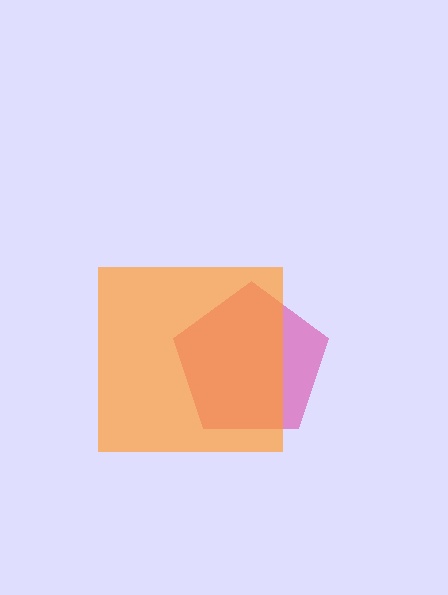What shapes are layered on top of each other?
The layered shapes are: a pink pentagon, an orange square.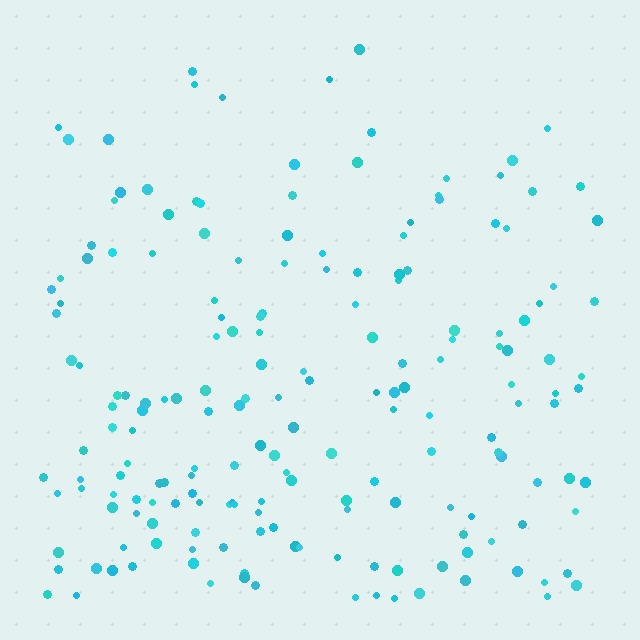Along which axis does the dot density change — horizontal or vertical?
Vertical.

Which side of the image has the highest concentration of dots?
The bottom.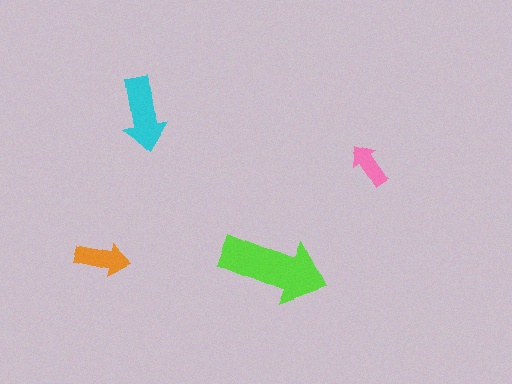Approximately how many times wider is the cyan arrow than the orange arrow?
About 1.5 times wider.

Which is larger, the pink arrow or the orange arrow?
The orange one.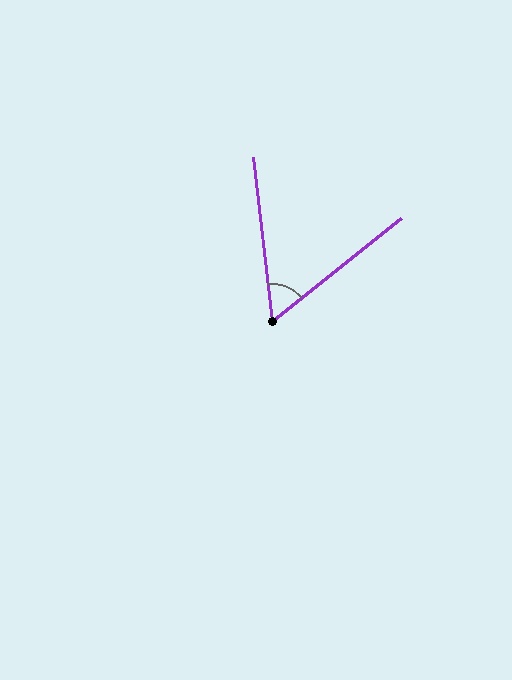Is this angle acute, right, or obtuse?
It is acute.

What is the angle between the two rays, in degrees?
Approximately 58 degrees.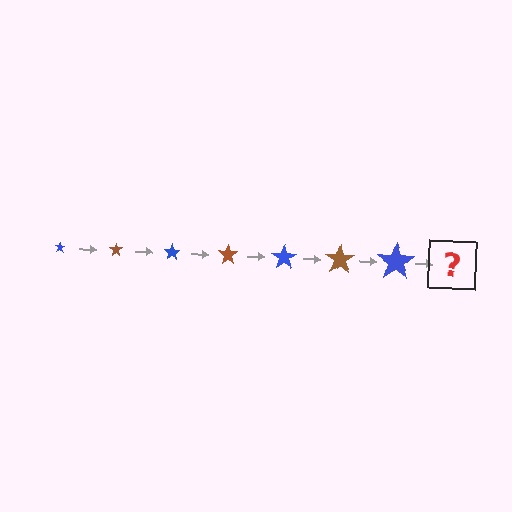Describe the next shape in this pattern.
It should be a brown star, larger than the previous one.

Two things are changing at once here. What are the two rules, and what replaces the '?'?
The two rules are that the star grows larger each step and the color cycles through blue and brown. The '?' should be a brown star, larger than the previous one.